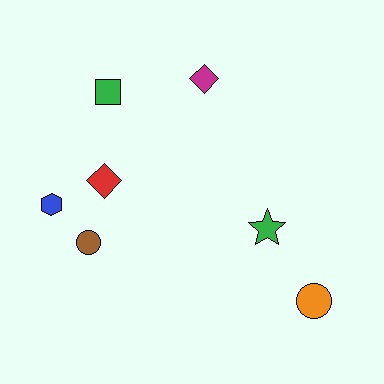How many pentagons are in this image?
There are no pentagons.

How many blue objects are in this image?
There is 1 blue object.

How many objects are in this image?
There are 7 objects.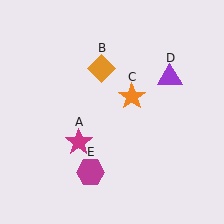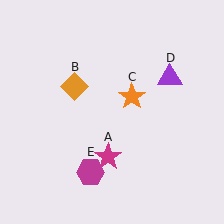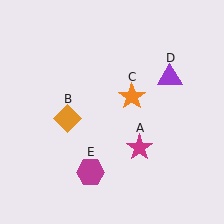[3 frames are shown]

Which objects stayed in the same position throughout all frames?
Orange star (object C) and purple triangle (object D) and magenta hexagon (object E) remained stationary.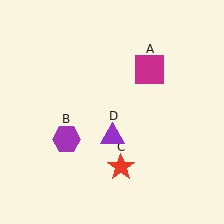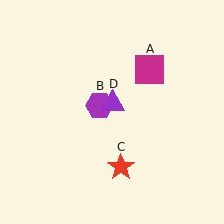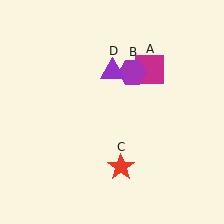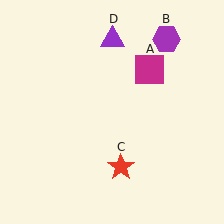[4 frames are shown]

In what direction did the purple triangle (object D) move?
The purple triangle (object D) moved up.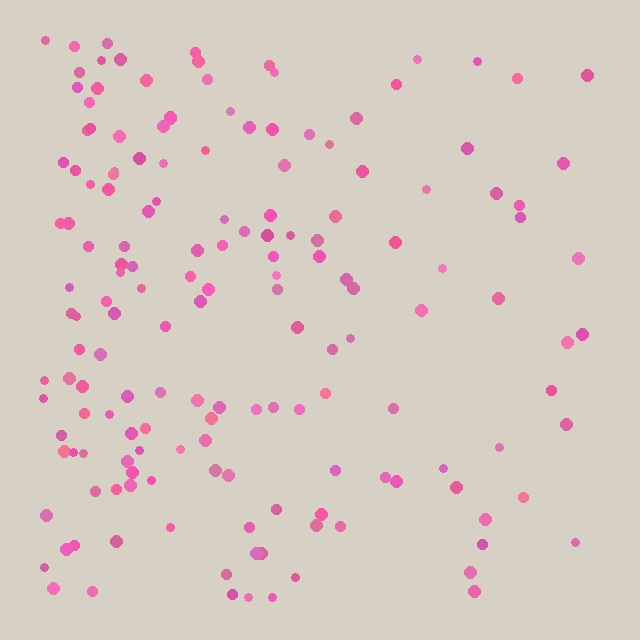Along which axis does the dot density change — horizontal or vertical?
Horizontal.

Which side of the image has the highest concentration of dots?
The left.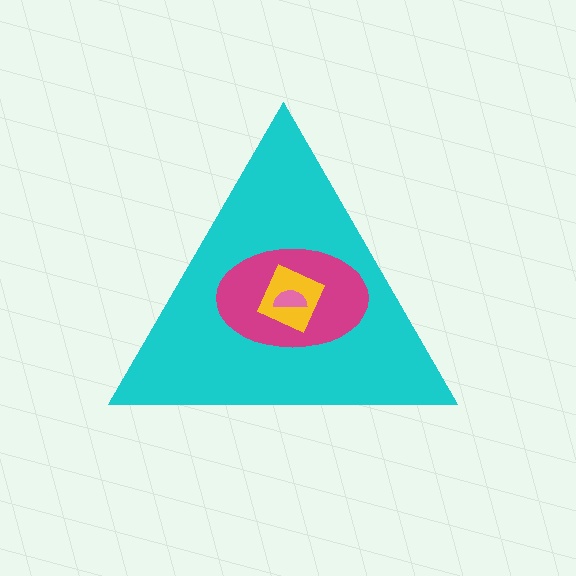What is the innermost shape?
The pink semicircle.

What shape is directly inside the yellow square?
The pink semicircle.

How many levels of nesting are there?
4.